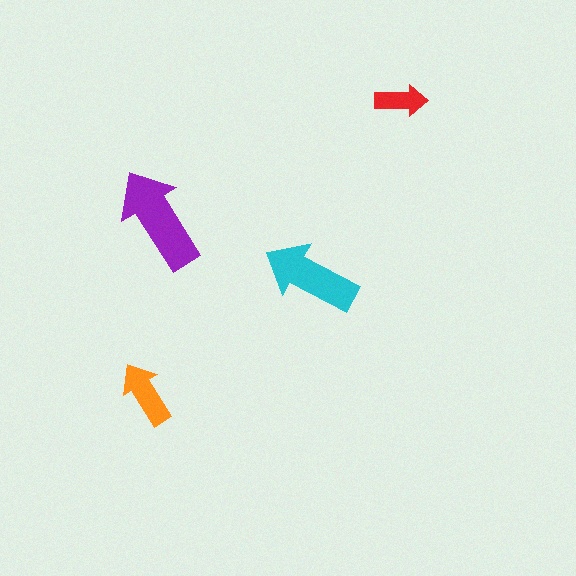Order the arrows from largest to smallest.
the purple one, the cyan one, the orange one, the red one.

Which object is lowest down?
The orange arrow is bottommost.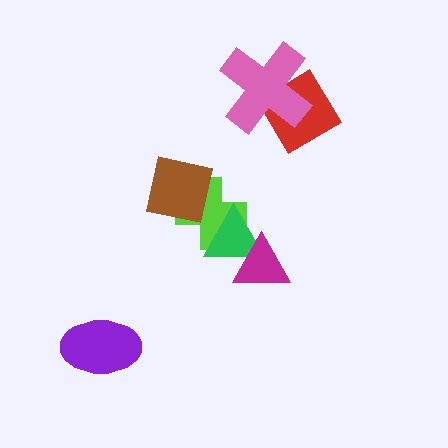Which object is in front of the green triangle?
The magenta triangle is in front of the green triangle.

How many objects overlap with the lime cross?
2 objects overlap with the lime cross.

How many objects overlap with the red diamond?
1 object overlaps with the red diamond.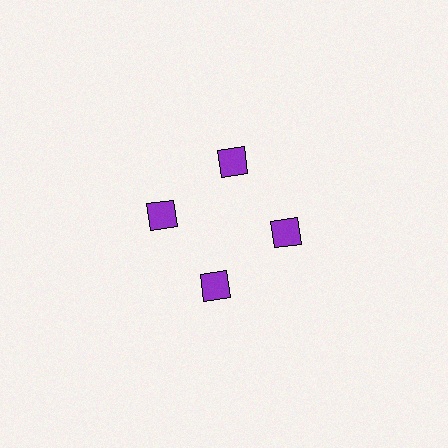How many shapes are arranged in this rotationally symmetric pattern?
There are 4 shapes, arranged in 4 groups of 1.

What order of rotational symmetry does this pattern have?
This pattern has 4-fold rotational symmetry.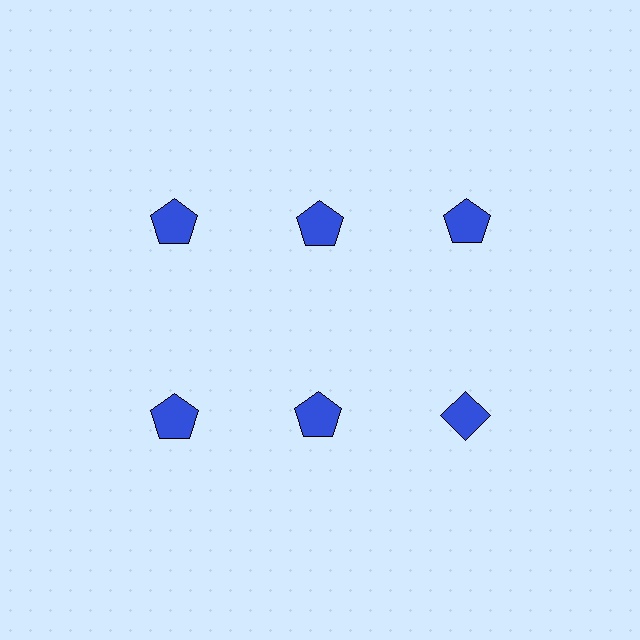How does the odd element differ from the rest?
It has a different shape: diamond instead of pentagon.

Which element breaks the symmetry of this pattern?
The blue diamond in the second row, center column breaks the symmetry. All other shapes are blue pentagons.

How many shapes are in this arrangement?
There are 6 shapes arranged in a grid pattern.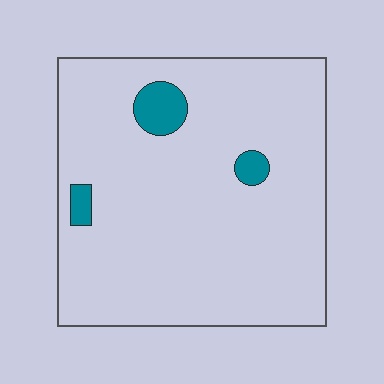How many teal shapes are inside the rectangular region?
3.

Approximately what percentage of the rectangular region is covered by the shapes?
Approximately 5%.